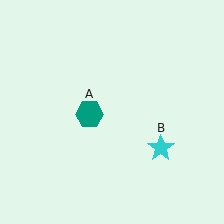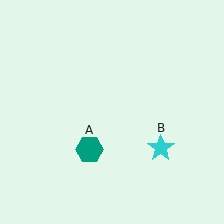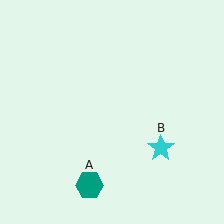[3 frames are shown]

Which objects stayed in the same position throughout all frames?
Cyan star (object B) remained stationary.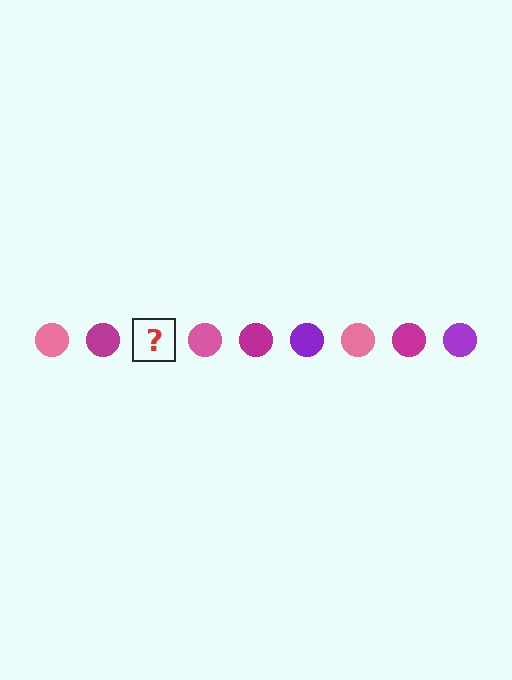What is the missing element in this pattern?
The missing element is a purple circle.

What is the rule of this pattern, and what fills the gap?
The rule is that the pattern cycles through pink, magenta, purple circles. The gap should be filled with a purple circle.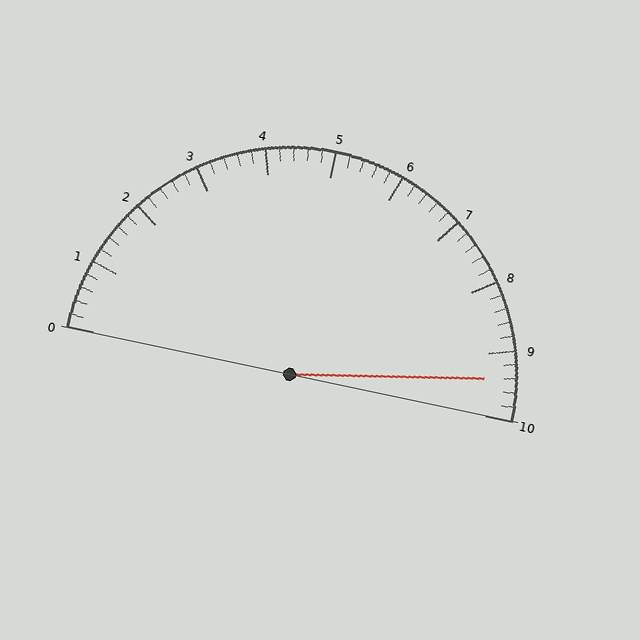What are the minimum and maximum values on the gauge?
The gauge ranges from 0 to 10.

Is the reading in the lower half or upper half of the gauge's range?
The reading is in the upper half of the range (0 to 10).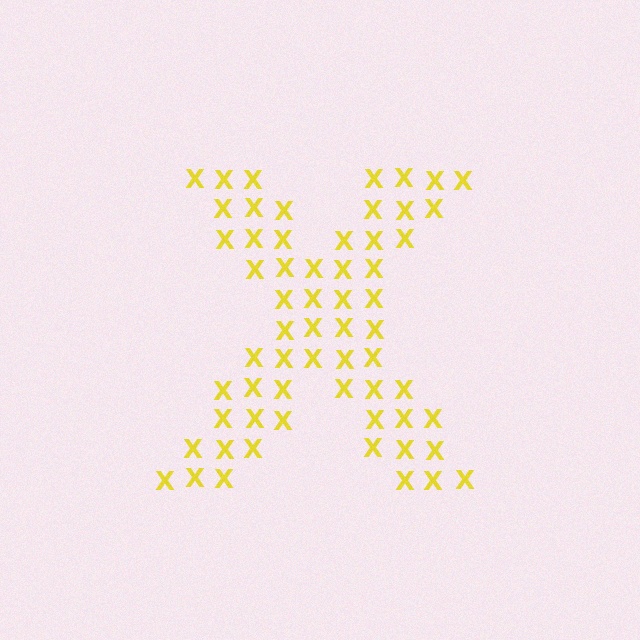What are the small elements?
The small elements are letter X's.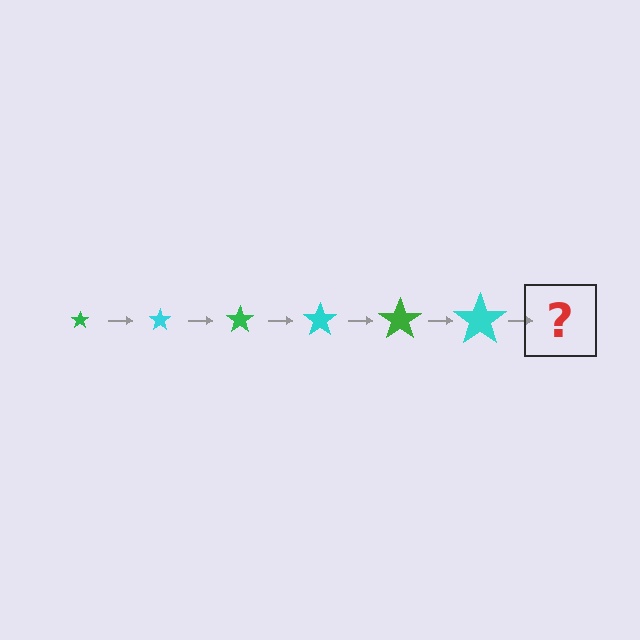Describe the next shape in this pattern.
It should be a green star, larger than the previous one.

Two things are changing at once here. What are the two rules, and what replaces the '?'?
The two rules are that the star grows larger each step and the color cycles through green and cyan. The '?' should be a green star, larger than the previous one.